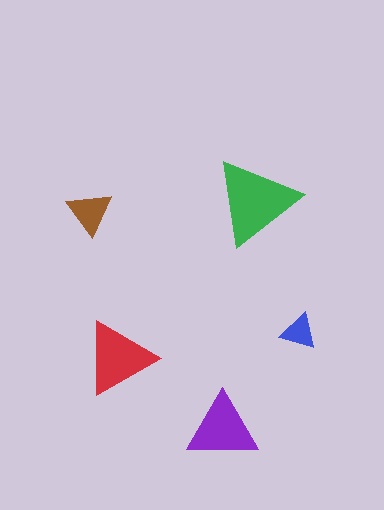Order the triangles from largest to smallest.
the green one, the red one, the purple one, the brown one, the blue one.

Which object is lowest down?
The purple triangle is bottommost.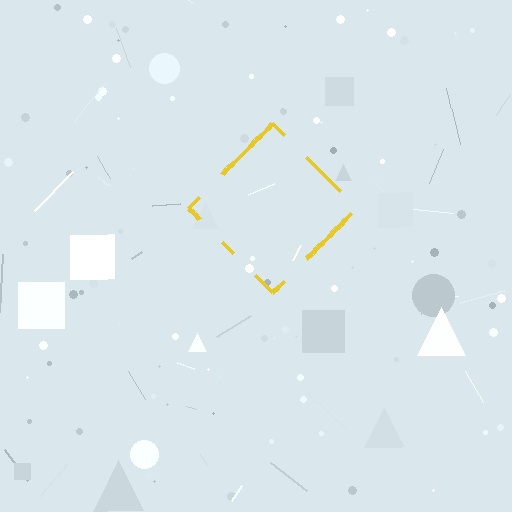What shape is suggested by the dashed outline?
The dashed outline suggests a diamond.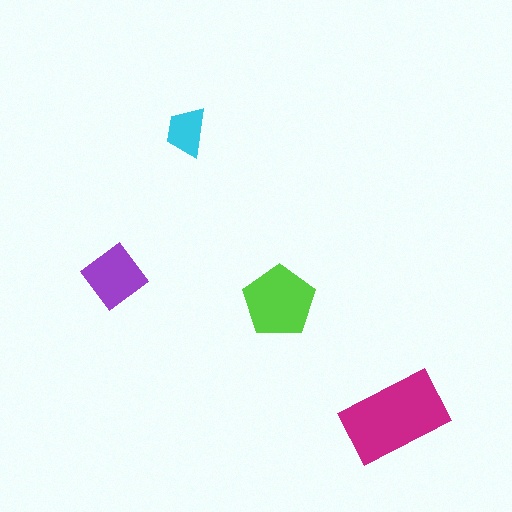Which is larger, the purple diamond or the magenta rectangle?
The magenta rectangle.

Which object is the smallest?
The cyan trapezoid.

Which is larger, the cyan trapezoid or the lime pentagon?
The lime pentagon.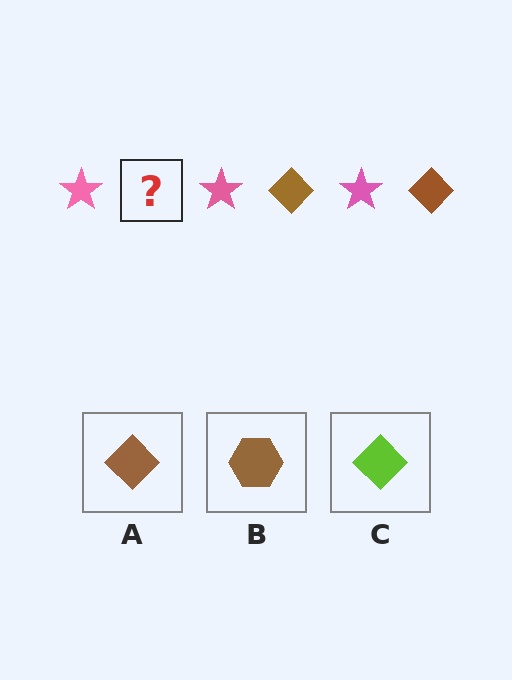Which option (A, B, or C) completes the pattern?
A.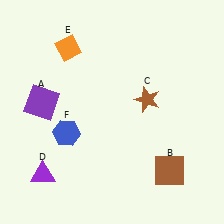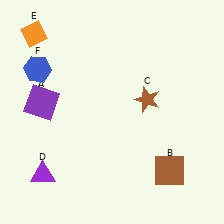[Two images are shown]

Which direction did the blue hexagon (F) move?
The blue hexagon (F) moved up.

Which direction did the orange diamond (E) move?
The orange diamond (E) moved left.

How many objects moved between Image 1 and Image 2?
2 objects moved between the two images.